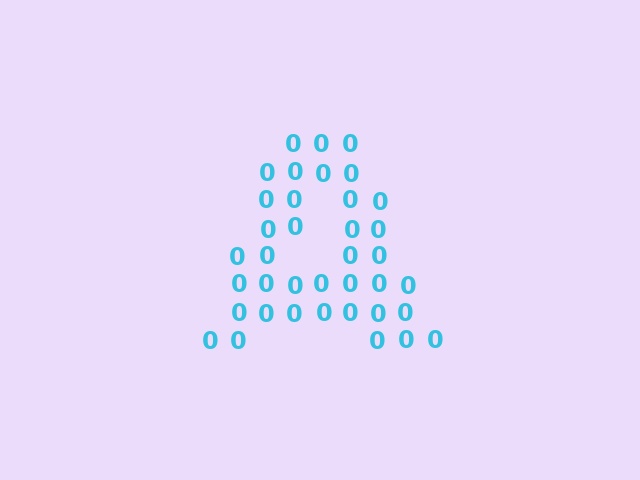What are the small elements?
The small elements are digit 0's.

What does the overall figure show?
The overall figure shows the letter A.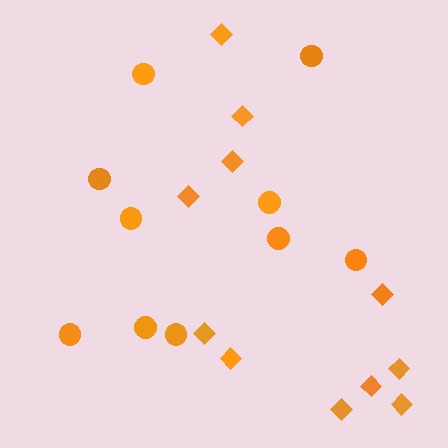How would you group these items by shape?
There are 2 groups: one group of circles (10) and one group of diamonds (11).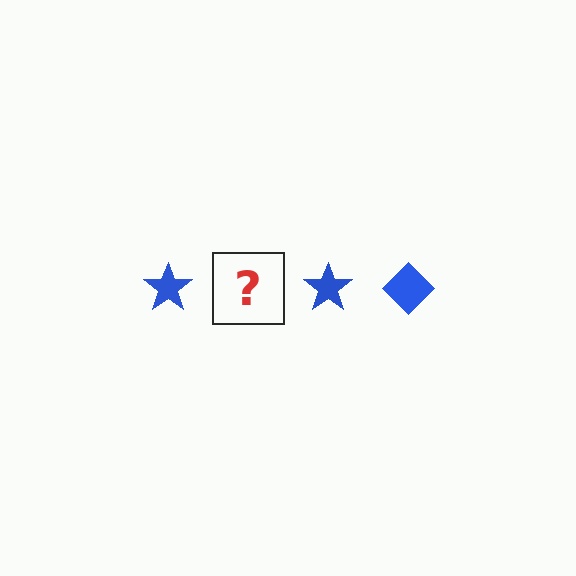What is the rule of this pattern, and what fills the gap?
The rule is that the pattern cycles through star, diamond shapes in blue. The gap should be filled with a blue diamond.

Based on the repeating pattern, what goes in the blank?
The blank should be a blue diamond.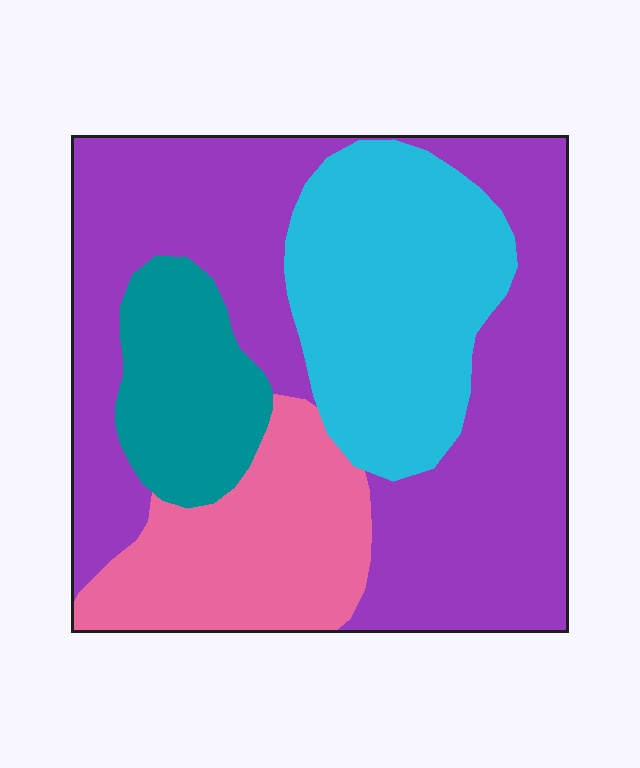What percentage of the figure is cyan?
Cyan covers around 25% of the figure.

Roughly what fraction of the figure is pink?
Pink takes up less than a quarter of the figure.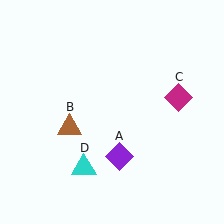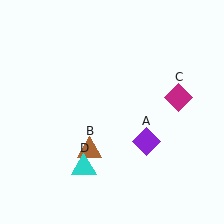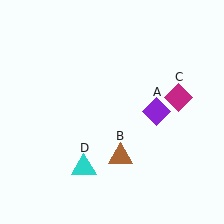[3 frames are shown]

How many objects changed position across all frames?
2 objects changed position: purple diamond (object A), brown triangle (object B).